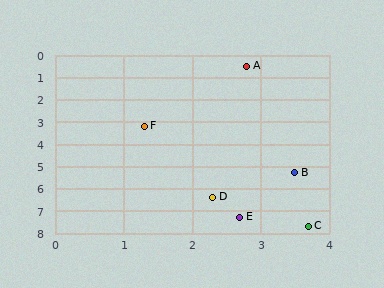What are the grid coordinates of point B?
Point B is at approximately (3.5, 5.3).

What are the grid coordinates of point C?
Point C is at approximately (3.7, 7.7).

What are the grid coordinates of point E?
Point E is at approximately (2.7, 7.3).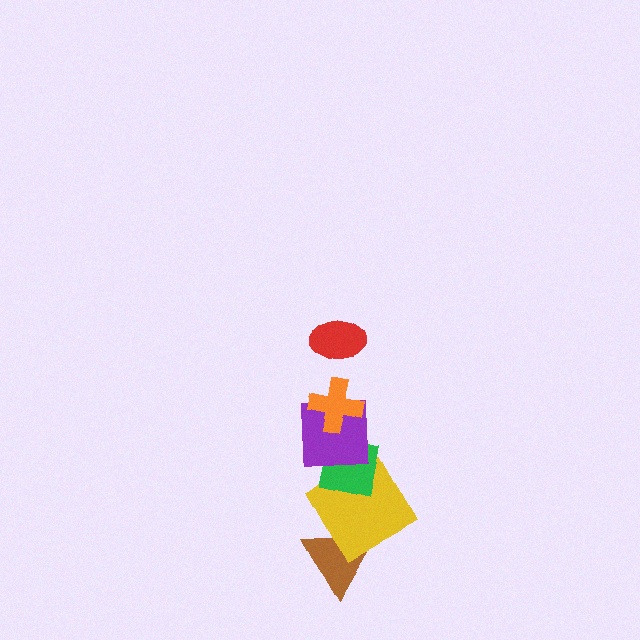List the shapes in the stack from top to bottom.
From top to bottom: the red ellipse, the orange cross, the purple square, the green square, the yellow square, the brown triangle.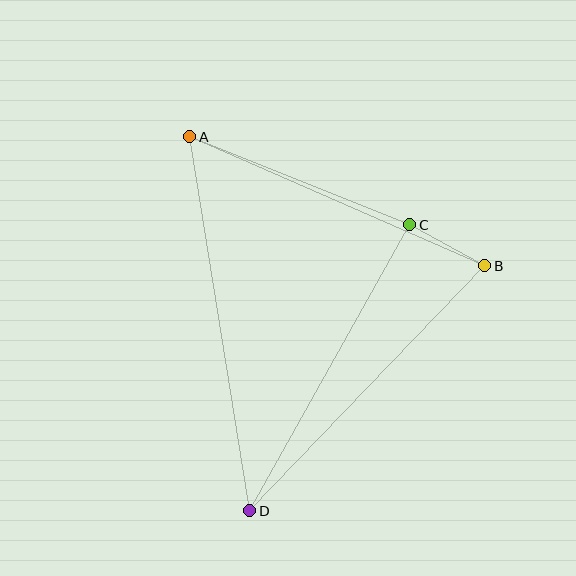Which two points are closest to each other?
Points B and C are closest to each other.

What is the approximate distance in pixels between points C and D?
The distance between C and D is approximately 328 pixels.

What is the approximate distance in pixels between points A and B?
The distance between A and B is approximately 322 pixels.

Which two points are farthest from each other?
Points A and D are farthest from each other.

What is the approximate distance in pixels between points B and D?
The distance between B and D is approximately 339 pixels.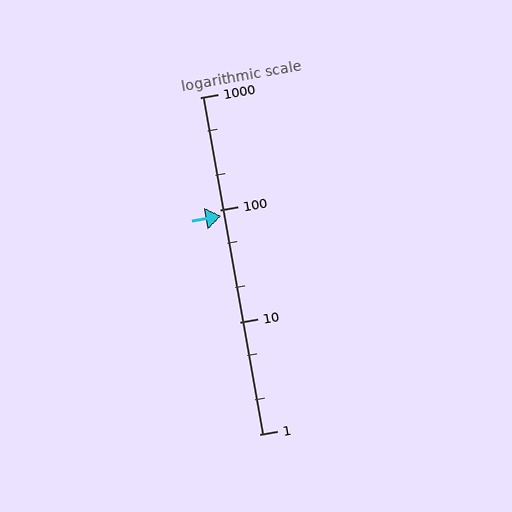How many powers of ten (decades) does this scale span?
The scale spans 3 decades, from 1 to 1000.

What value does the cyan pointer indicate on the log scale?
The pointer indicates approximately 88.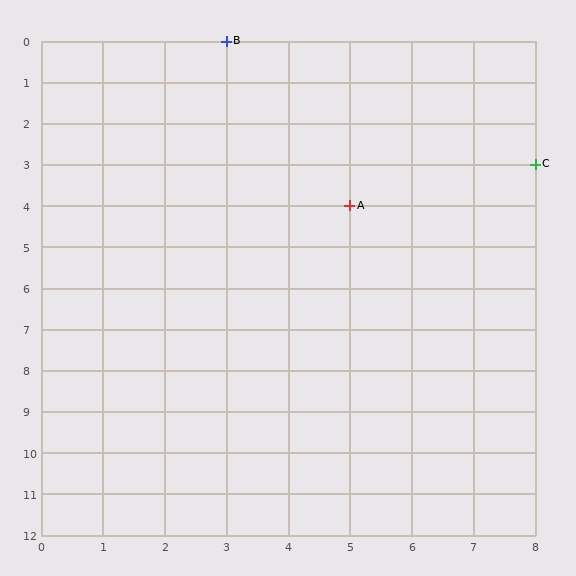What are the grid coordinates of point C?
Point C is at grid coordinates (8, 3).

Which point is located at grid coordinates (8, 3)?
Point C is at (8, 3).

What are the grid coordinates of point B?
Point B is at grid coordinates (3, 0).